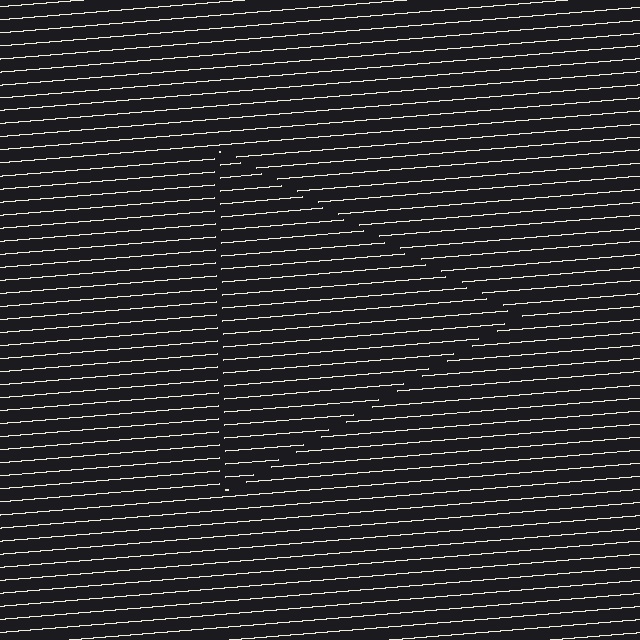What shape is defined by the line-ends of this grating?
An illusory triangle. The interior of the shape contains the same grating, shifted by half a period — the contour is defined by the phase discontinuity where line-ends from the inner and outer gratings abut.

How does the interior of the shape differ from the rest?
The interior of the shape contains the same grating, shifted by half a period — the contour is defined by the phase discontinuity where line-ends from the inner and outer gratings abut.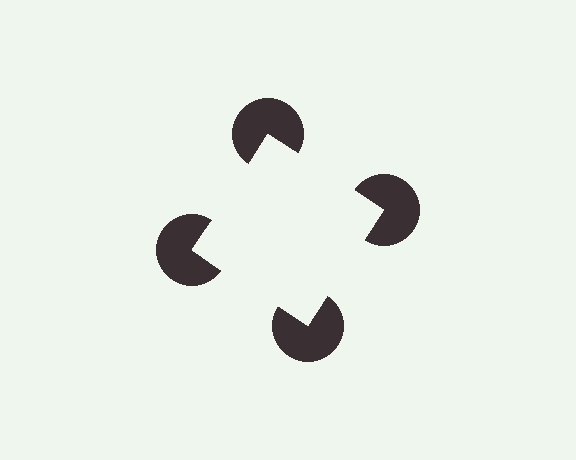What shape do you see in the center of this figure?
An illusory square — its edges are inferred from the aligned wedge cuts in the pac-man discs, not physically drawn.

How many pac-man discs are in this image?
There are 4 — one at each vertex of the illusory square.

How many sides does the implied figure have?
4 sides.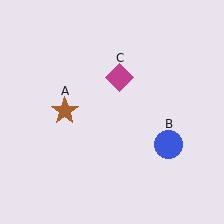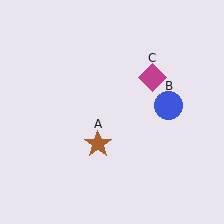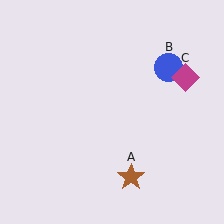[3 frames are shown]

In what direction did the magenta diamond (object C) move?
The magenta diamond (object C) moved right.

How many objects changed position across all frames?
3 objects changed position: brown star (object A), blue circle (object B), magenta diamond (object C).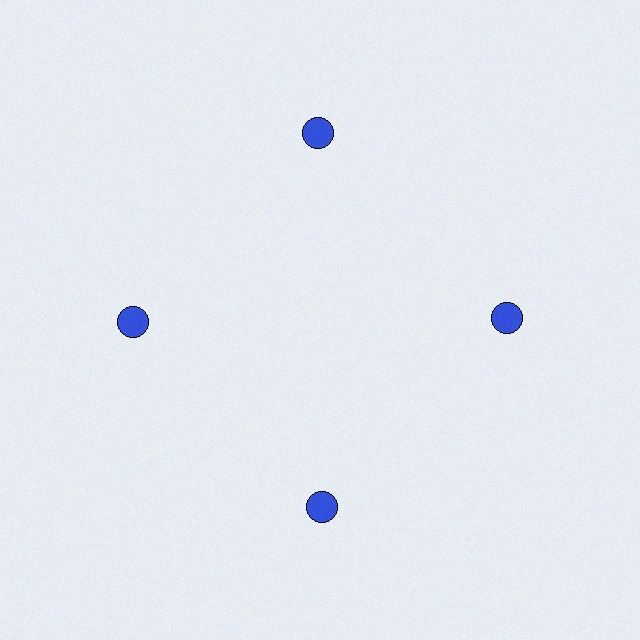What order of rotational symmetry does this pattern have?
This pattern has 4-fold rotational symmetry.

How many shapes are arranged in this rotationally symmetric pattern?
There are 4 shapes, arranged in 4 groups of 1.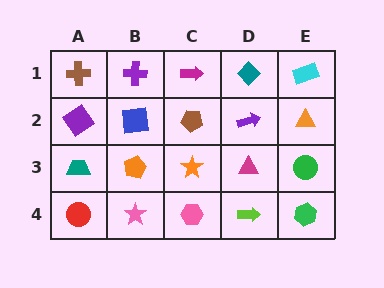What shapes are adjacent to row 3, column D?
A purple arrow (row 2, column D), a lime arrow (row 4, column D), an orange star (row 3, column C), a green circle (row 3, column E).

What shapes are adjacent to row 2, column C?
A magenta arrow (row 1, column C), an orange star (row 3, column C), a blue square (row 2, column B), a purple arrow (row 2, column D).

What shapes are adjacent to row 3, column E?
An orange triangle (row 2, column E), a green hexagon (row 4, column E), a magenta triangle (row 3, column D).